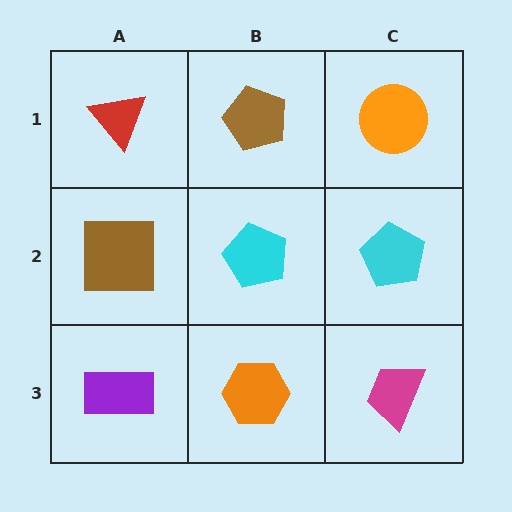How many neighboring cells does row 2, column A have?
3.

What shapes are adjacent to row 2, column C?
An orange circle (row 1, column C), a magenta trapezoid (row 3, column C), a cyan pentagon (row 2, column B).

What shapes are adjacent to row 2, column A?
A red triangle (row 1, column A), a purple rectangle (row 3, column A), a cyan pentagon (row 2, column B).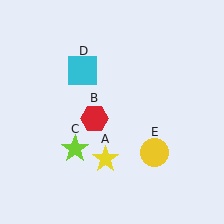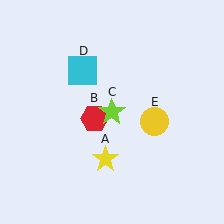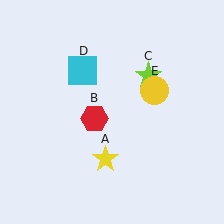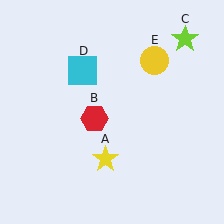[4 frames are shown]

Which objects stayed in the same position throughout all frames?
Yellow star (object A) and red hexagon (object B) and cyan square (object D) remained stationary.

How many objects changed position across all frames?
2 objects changed position: lime star (object C), yellow circle (object E).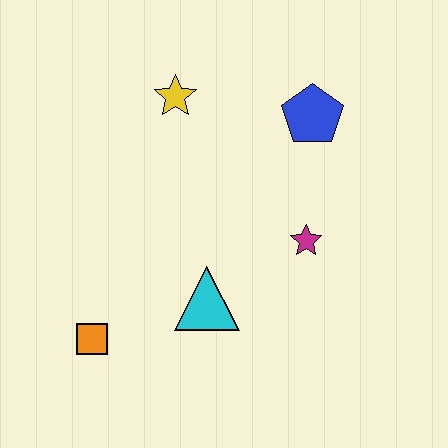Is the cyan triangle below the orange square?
No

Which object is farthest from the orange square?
The blue pentagon is farthest from the orange square.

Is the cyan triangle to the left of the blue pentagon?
Yes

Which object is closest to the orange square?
The cyan triangle is closest to the orange square.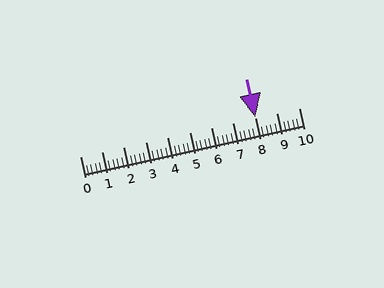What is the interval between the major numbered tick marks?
The major tick marks are spaced 1 units apart.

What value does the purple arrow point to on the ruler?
The purple arrow points to approximately 8.0.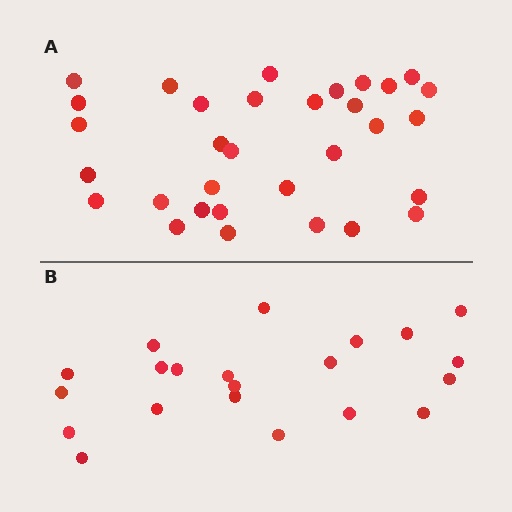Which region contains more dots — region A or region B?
Region A (the top region) has more dots.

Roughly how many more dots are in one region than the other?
Region A has roughly 12 or so more dots than region B.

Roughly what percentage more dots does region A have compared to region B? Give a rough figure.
About 50% more.